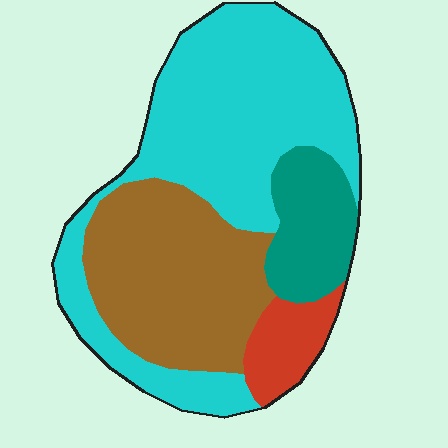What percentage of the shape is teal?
Teal covers about 15% of the shape.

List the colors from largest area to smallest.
From largest to smallest: cyan, brown, teal, red.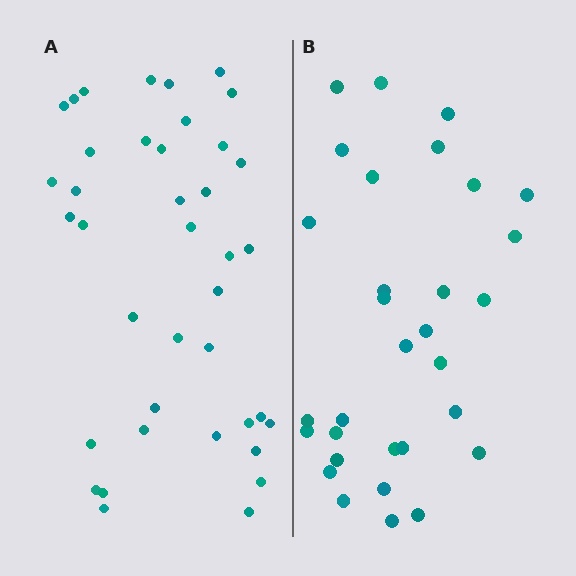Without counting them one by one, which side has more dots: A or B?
Region A (the left region) has more dots.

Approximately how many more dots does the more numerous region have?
Region A has roughly 8 or so more dots than region B.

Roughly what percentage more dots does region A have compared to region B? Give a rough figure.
About 25% more.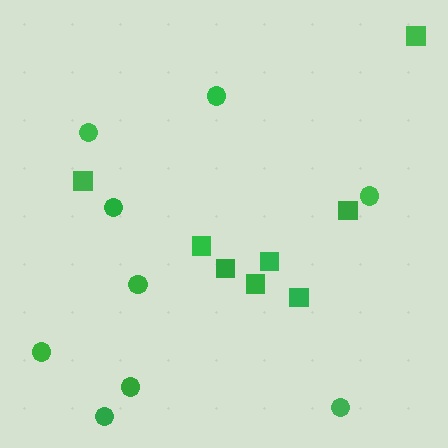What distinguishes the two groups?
There are 2 groups: one group of squares (8) and one group of circles (9).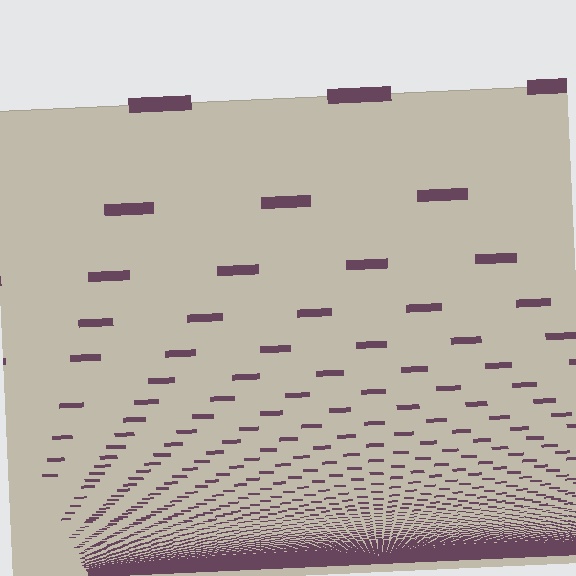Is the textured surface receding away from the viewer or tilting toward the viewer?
The surface appears to tilt toward the viewer. Texture elements get larger and sparser toward the top.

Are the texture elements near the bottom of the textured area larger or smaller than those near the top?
Smaller. The gradient is inverted — elements near the bottom are smaller and denser.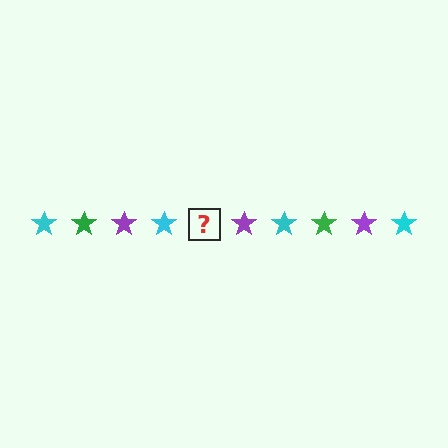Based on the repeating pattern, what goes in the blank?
The blank should be a green star.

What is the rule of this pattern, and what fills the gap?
The rule is that the pattern cycles through cyan, green, purple stars. The gap should be filled with a green star.